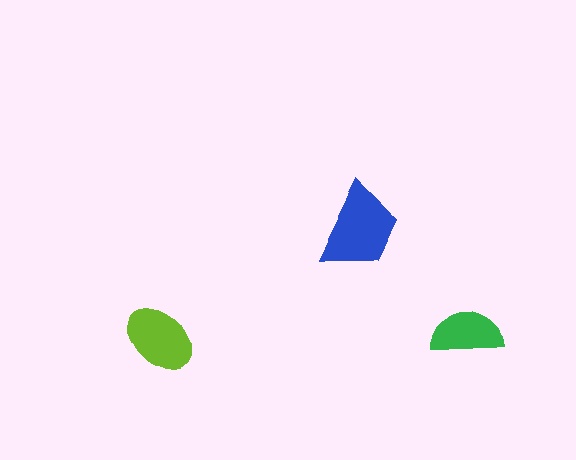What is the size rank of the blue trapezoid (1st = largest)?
1st.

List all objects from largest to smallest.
The blue trapezoid, the lime ellipse, the green semicircle.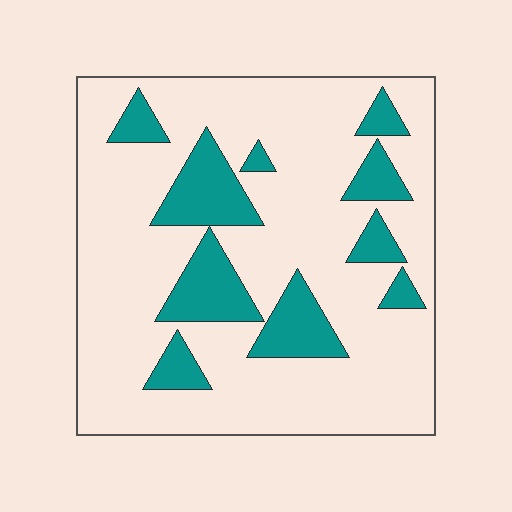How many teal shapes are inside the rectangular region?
10.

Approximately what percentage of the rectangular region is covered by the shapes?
Approximately 20%.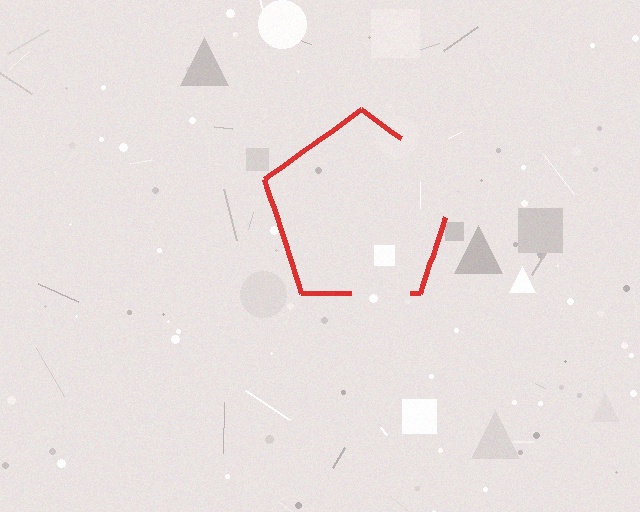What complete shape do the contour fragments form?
The contour fragments form a pentagon.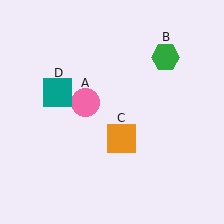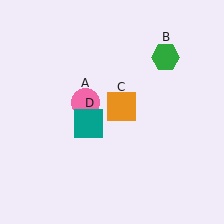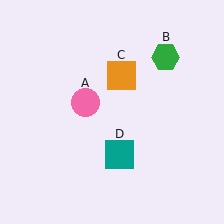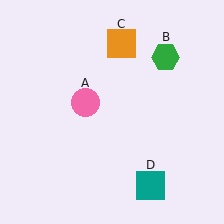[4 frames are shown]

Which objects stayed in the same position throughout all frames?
Pink circle (object A) and green hexagon (object B) remained stationary.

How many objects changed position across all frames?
2 objects changed position: orange square (object C), teal square (object D).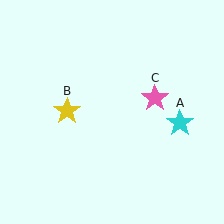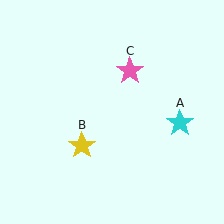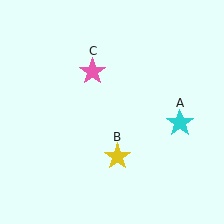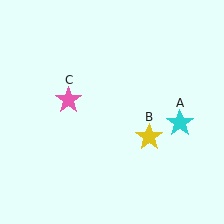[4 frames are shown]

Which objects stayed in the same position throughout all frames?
Cyan star (object A) remained stationary.